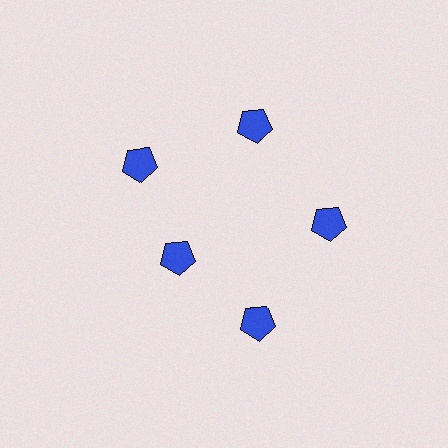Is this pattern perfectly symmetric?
No. The 5 blue pentagons are arranged in a ring, but one element near the 8 o'clock position is pulled inward toward the center, breaking the 5-fold rotational symmetry.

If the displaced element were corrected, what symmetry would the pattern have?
It would have 5-fold rotational symmetry — the pattern would map onto itself every 72 degrees.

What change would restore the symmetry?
The symmetry would be restored by moving it outward, back onto the ring so that all 5 pentagons sit at equal angles and equal distance from the center.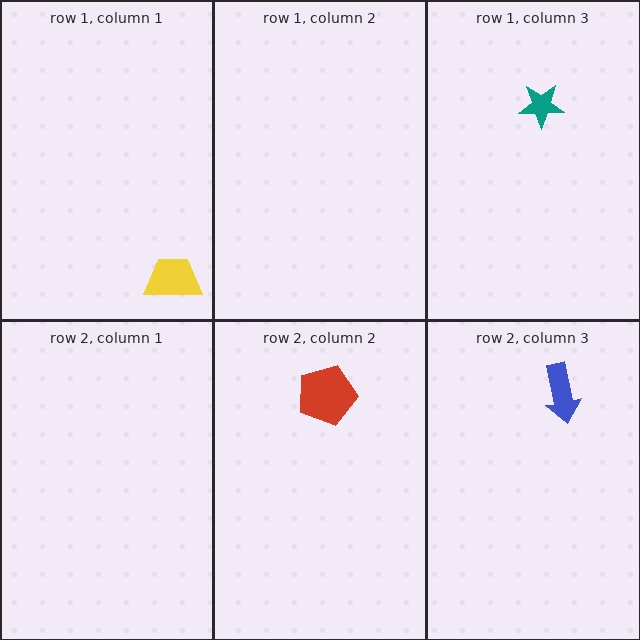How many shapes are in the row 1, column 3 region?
1.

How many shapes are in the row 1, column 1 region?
1.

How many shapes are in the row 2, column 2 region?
1.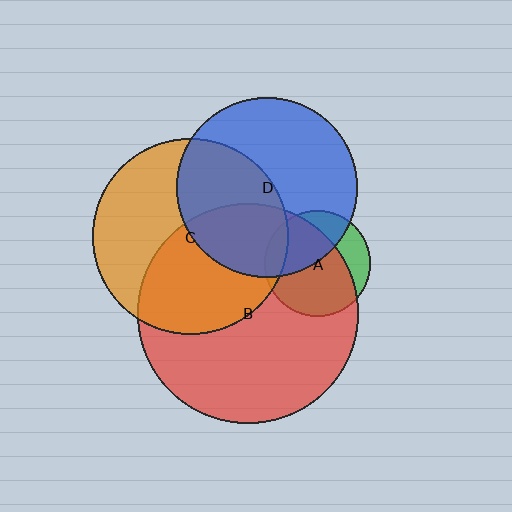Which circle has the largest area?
Circle B (red).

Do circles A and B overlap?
Yes.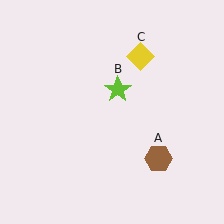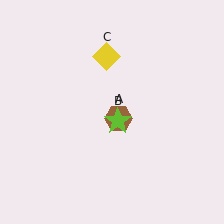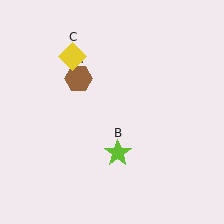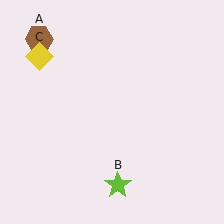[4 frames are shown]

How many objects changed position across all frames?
3 objects changed position: brown hexagon (object A), lime star (object B), yellow diamond (object C).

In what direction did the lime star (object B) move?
The lime star (object B) moved down.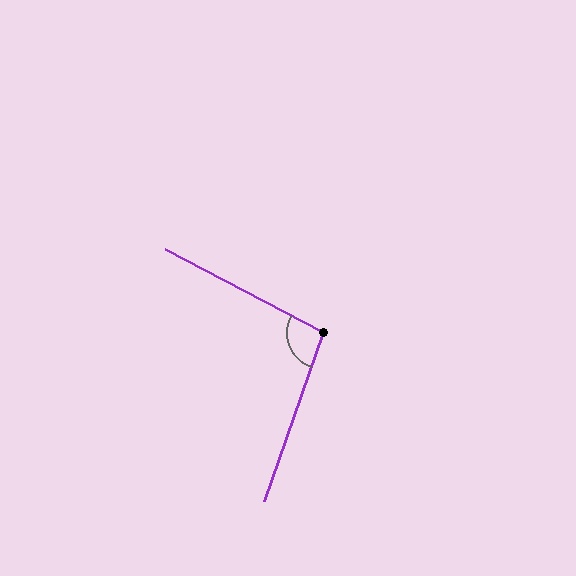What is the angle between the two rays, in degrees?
Approximately 99 degrees.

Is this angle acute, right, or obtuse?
It is obtuse.